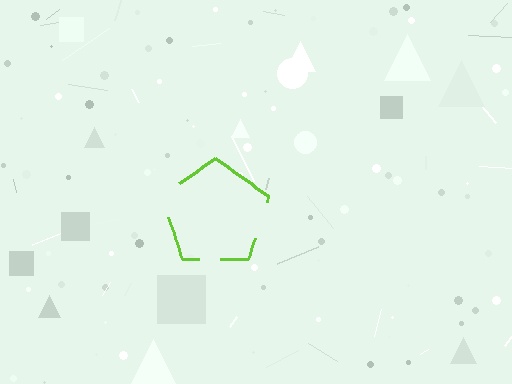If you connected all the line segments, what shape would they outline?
They would outline a pentagon.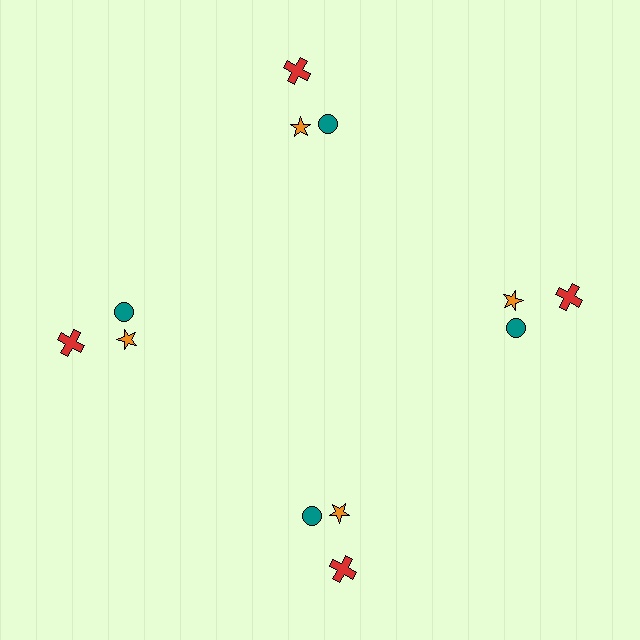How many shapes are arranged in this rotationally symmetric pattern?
There are 12 shapes, arranged in 4 groups of 3.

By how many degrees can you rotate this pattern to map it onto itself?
The pattern maps onto itself every 90 degrees of rotation.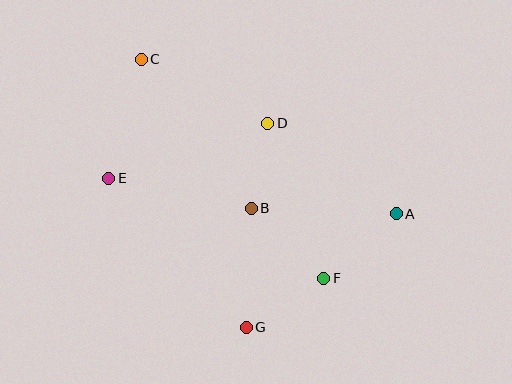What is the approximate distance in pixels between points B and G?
The distance between B and G is approximately 120 pixels.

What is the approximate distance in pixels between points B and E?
The distance between B and E is approximately 146 pixels.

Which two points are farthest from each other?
Points A and C are farthest from each other.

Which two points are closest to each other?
Points B and D are closest to each other.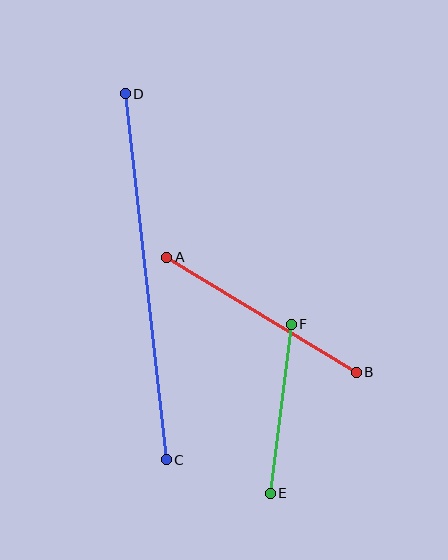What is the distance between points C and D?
The distance is approximately 369 pixels.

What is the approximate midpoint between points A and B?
The midpoint is at approximately (262, 315) pixels.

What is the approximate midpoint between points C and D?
The midpoint is at approximately (146, 277) pixels.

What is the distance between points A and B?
The distance is approximately 222 pixels.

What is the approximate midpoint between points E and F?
The midpoint is at approximately (281, 409) pixels.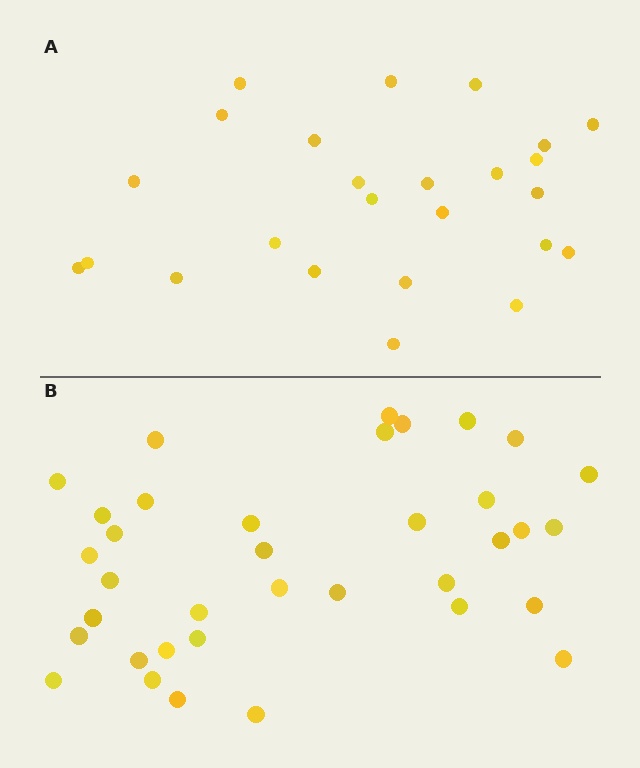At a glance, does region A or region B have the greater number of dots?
Region B (the bottom region) has more dots.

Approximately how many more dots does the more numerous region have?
Region B has roughly 12 or so more dots than region A.